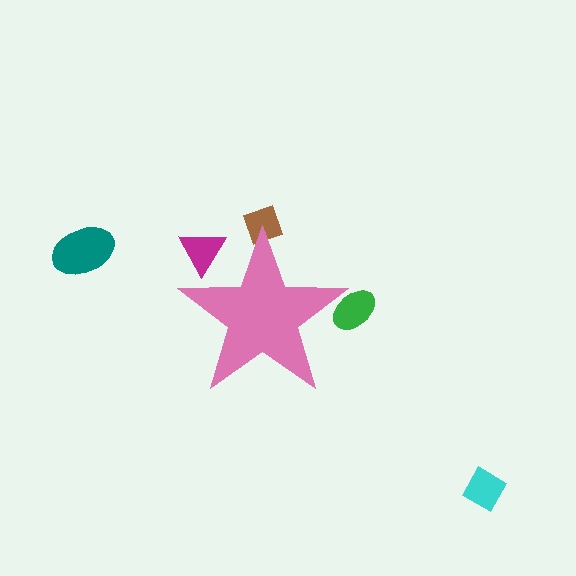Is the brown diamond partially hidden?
Yes, the brown diamond is partially hidden behind the pink star.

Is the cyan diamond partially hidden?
No, the cyan diamond is fully visible.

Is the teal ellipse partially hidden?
No, the teal ellipse is fully visible.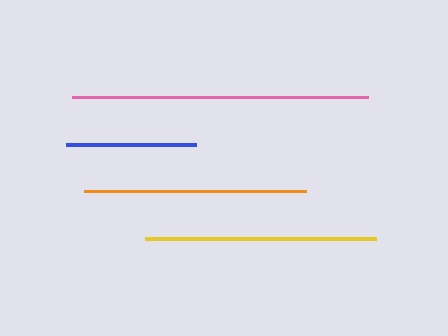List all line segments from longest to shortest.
From longest to shortest: pink, yellow, orange, blue.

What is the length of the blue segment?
The blue segment is approximately 130 pixels long.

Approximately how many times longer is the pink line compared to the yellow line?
The pink line is approximately 1.3 times the length of the yellow line.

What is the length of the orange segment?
The orange segment is approximately 221 pixels long.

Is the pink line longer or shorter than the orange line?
The pink line is longer than the orange line.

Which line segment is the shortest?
The blue line is the shortest at approximately 130 pixels.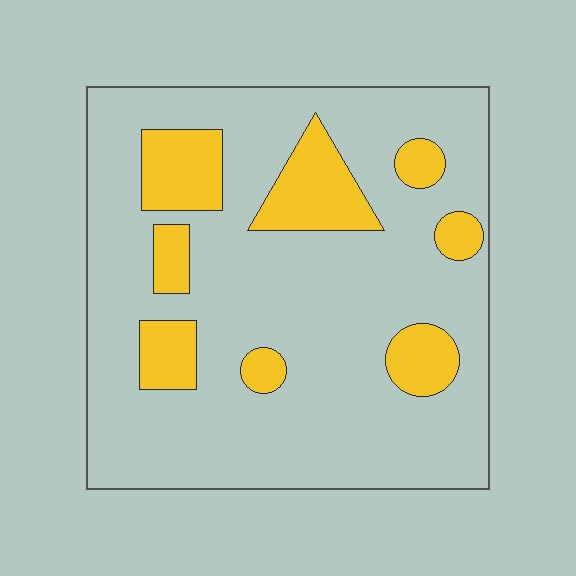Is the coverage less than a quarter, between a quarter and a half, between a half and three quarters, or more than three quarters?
Less than a quarter.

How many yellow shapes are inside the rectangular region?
8.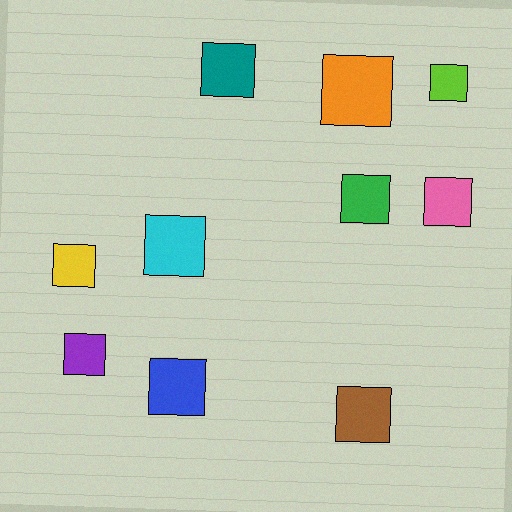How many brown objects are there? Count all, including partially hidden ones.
There is 1 brown object.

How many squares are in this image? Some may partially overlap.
There are 10 squares.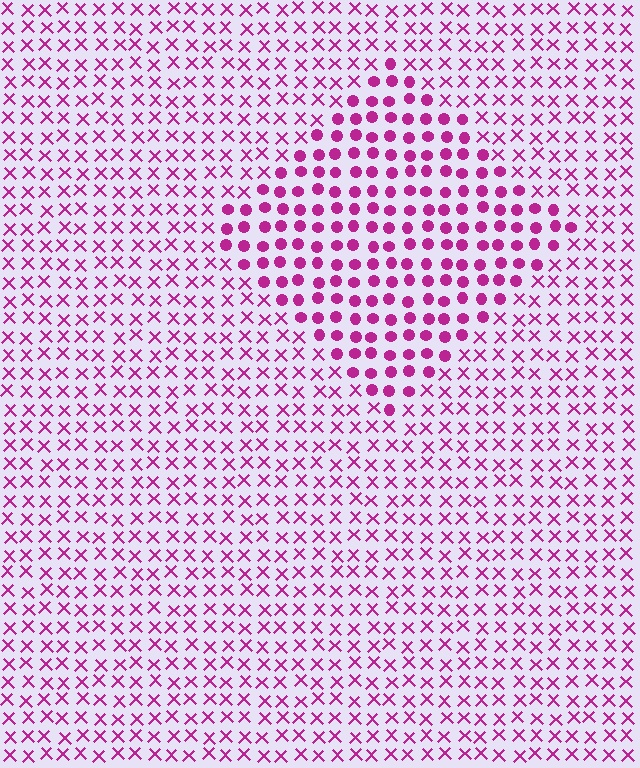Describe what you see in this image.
The image is filled with small magenta elements arranged in a uniform grid. A diamond-shaped region contains circles, while the surrounding area contains X marks. The boundary is defined purely by the change in element shape.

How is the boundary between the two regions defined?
The boundary is defined by a change in element shape: circles inside vs. X marks outside. All elements share the same color and spacing.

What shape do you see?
I see a diamond.